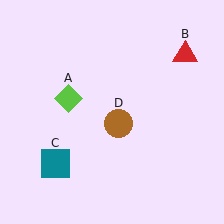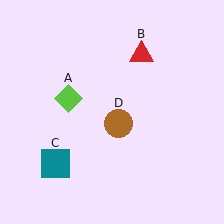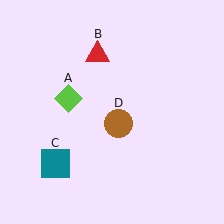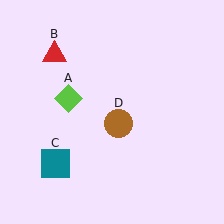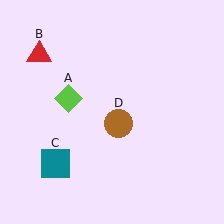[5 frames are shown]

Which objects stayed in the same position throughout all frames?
Lime diamond (object A) and teal square (object C) and brown circle (object D) remained stationary.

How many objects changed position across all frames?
1 object changed position: red triangle (object B).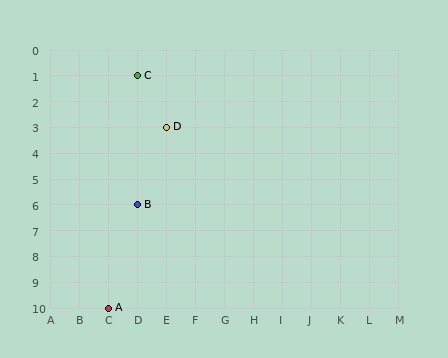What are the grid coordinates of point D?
Point D is at grid coordinates (E, 3).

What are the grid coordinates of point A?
Point A is at grid coordinates (C, 10).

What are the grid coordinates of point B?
Point B is at grid coordinates (D, 6).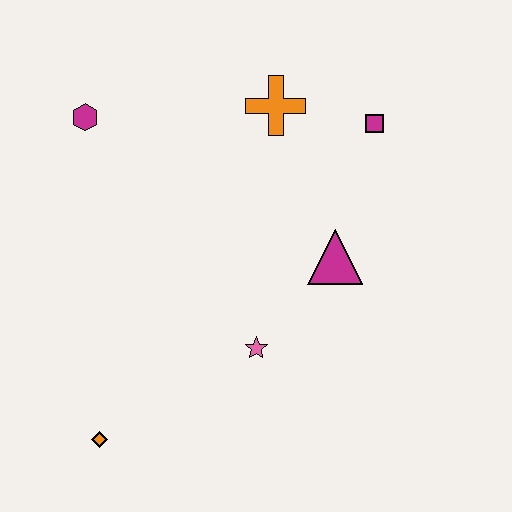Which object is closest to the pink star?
The magenta triangle is closest to the pink star.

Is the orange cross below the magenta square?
No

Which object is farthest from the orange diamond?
The magenta square is farthest from the orange diamond.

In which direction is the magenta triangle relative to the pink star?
The magenta triangle is above the pink star.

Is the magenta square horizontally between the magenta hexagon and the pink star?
No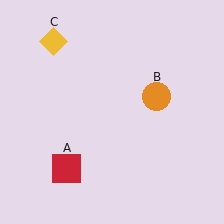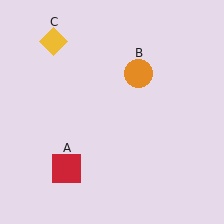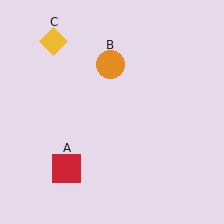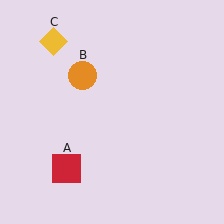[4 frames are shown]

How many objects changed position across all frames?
1 object changed position: orange circle (object B).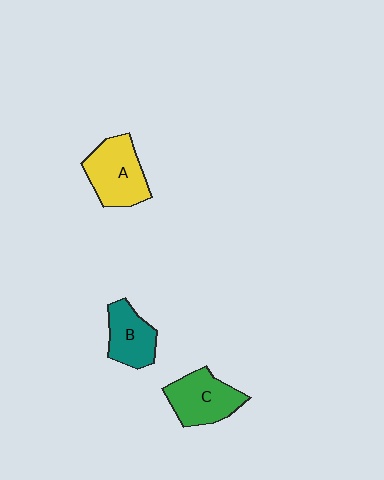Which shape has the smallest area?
Shape B (teal).